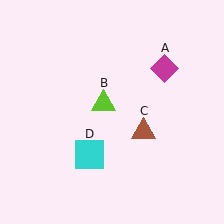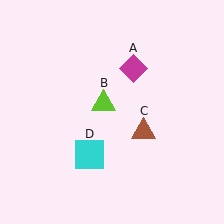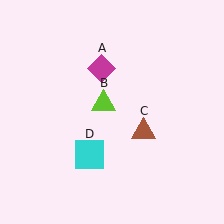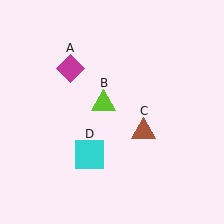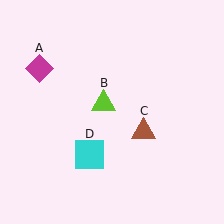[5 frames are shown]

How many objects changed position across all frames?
1 object changed position: magenta diamond (object A).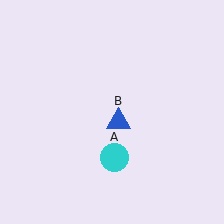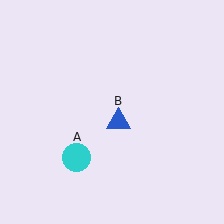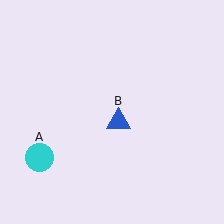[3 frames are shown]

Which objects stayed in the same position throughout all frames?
Blue triangle (object B) remained stationary.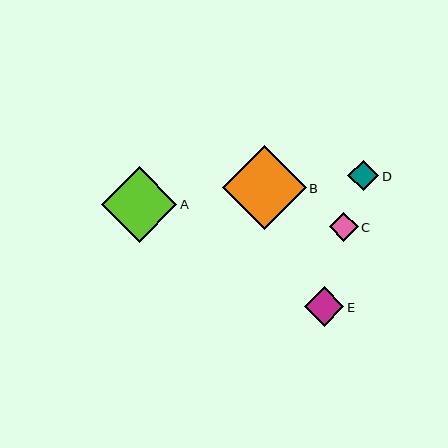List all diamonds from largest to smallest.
From largest to smallest: B, A, E, D, C.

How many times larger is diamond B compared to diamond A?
Diamond B is approximately 1.1 times the size of diamond A.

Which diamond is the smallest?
Diamond C is the smallest with a size of approximately 29 pixels.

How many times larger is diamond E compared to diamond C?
Diamond E is approximately 1.4 times the size of diamond C.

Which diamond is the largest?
Diamond B is the largest with a size of approximately 83 pixels.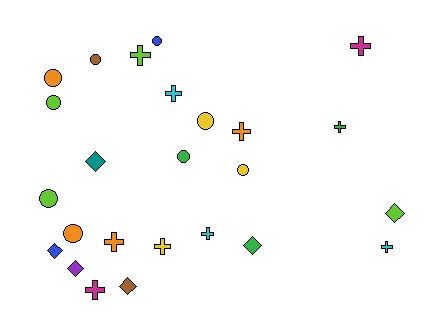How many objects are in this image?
There are 25 objects.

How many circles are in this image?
There are 9 circles.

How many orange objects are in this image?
There are 4 orange objects.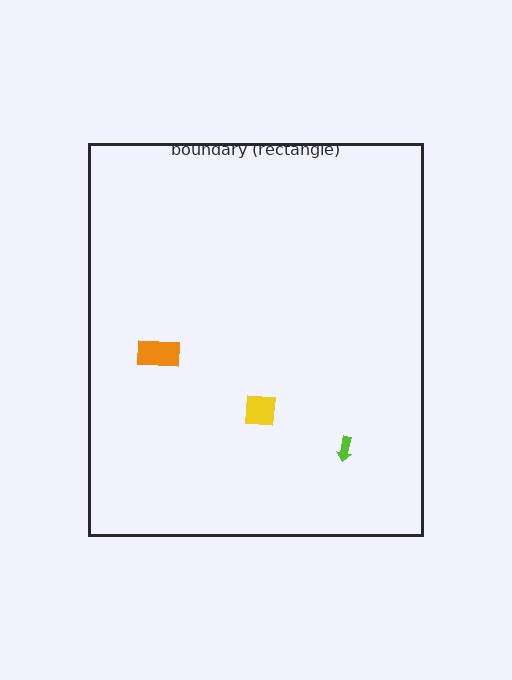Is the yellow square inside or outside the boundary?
Inside.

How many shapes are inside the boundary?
3 inside, 0 outside.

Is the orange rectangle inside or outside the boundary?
Inside.